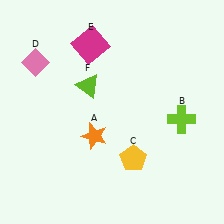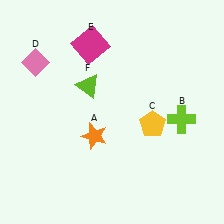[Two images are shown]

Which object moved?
The yellow pentagon (C) moved up.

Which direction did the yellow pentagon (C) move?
The yellow pentagon (C) moved up.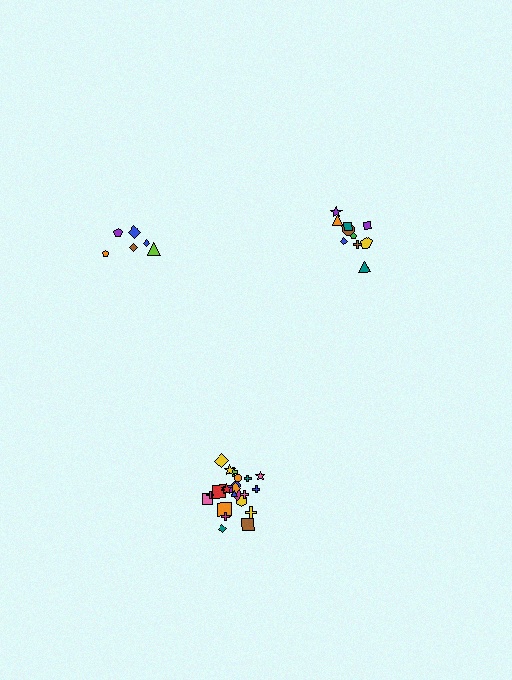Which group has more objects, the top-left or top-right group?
The top-right group.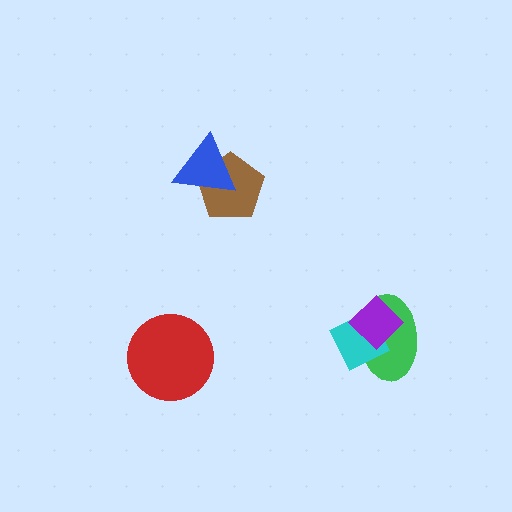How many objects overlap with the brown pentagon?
1 object overlaps with the brown pentagon.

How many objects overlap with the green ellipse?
2 objects overlap with the green ellipse.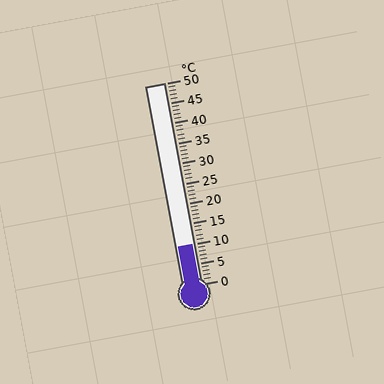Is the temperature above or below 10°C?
The temperature is at 10°C.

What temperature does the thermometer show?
The thermometer shows approximately 10°C.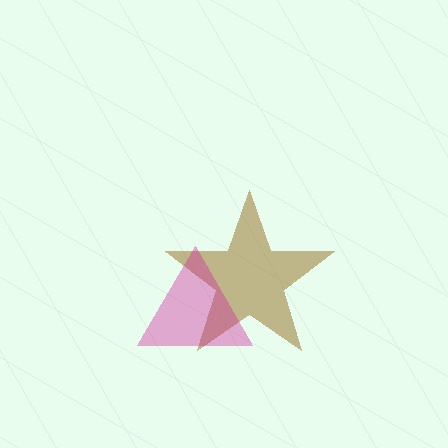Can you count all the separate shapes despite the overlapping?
Yes, there are 2 separate shapes.